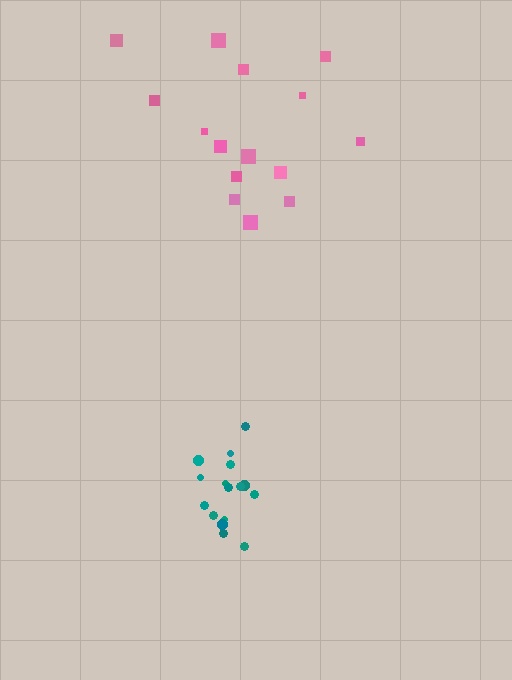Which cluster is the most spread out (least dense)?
Pink.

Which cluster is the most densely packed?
Teal.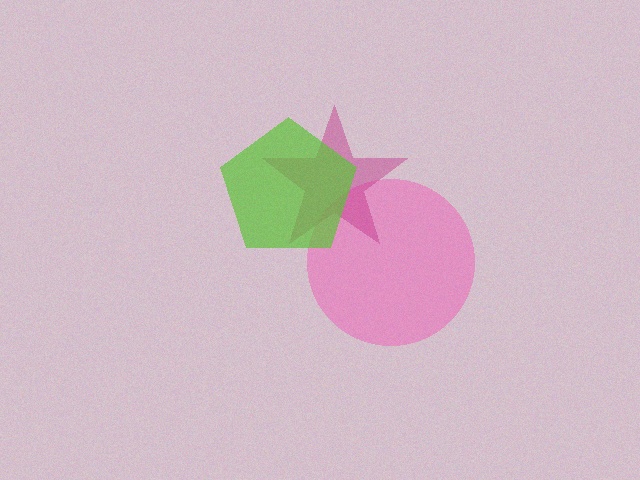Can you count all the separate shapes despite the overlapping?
Yes, there are 3 separate shapes.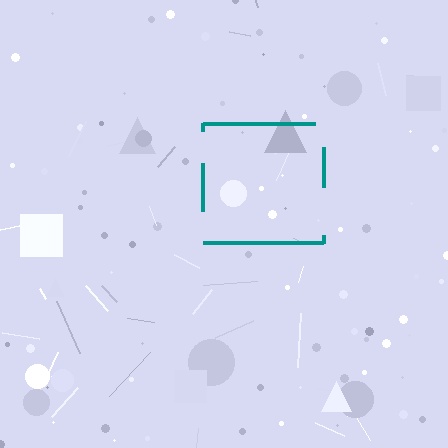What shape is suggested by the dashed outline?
The dashed outline suggests a square.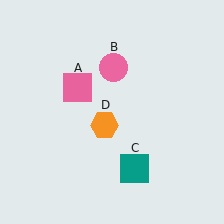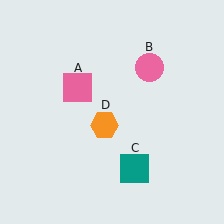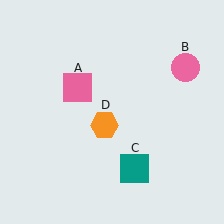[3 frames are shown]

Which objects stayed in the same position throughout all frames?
Pink square (object A) and teal square (object C) and orange hexagon (object D) remained stationary.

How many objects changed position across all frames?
1 object changed position: pink circle (object B).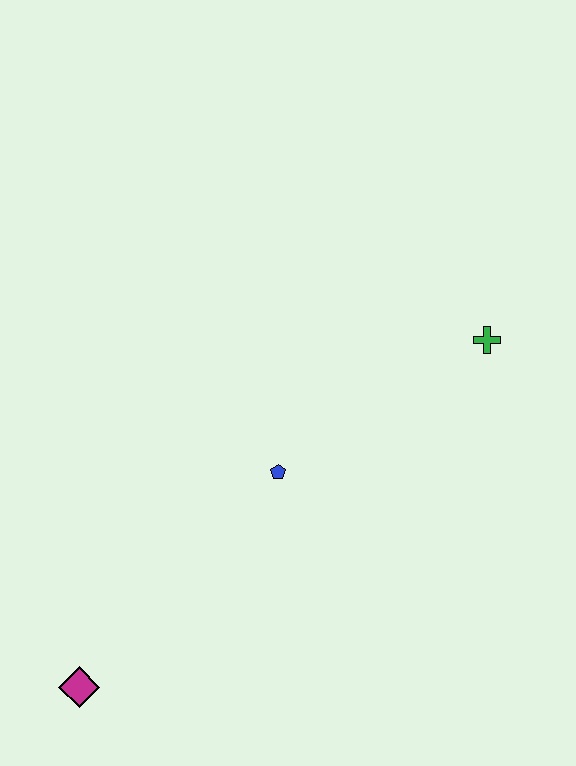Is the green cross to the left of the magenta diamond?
No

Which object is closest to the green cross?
The blue pentagon is closest to the green cross.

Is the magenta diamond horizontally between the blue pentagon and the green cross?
No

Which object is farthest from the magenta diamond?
The green cross is farthest from the magenta diamond.